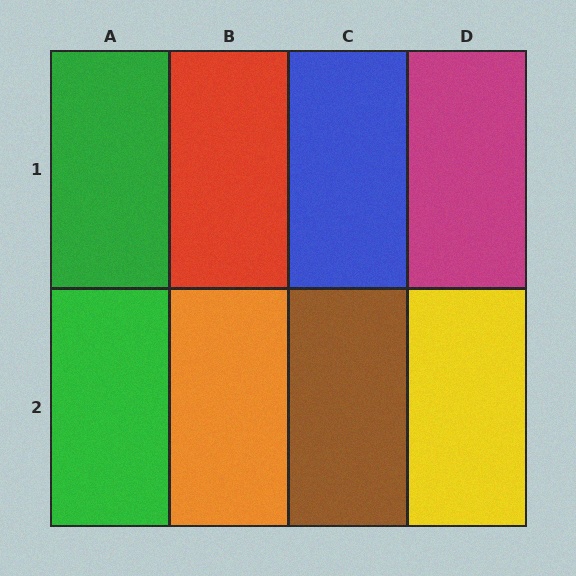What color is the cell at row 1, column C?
Blue.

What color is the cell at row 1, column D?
Magenta.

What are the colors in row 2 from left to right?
Green, orange, brown, yellow.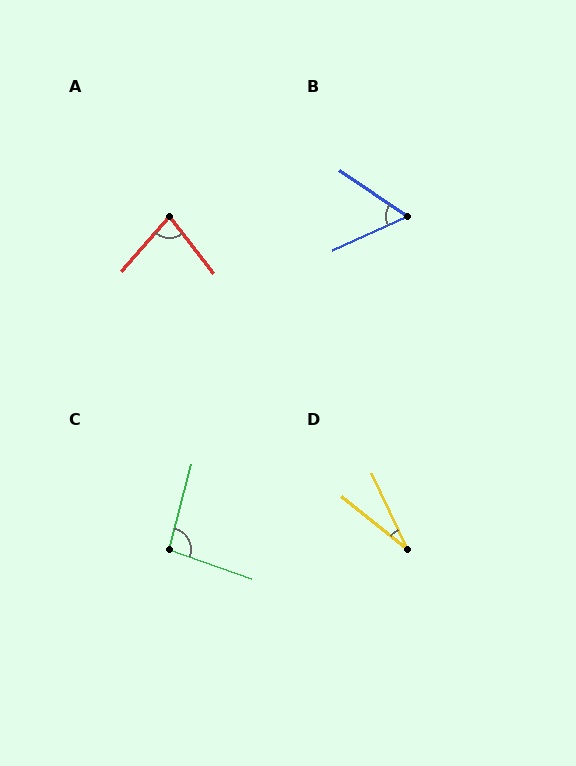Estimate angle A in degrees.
Approximately 80 degrees.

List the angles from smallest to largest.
D (26°), B (59°), A (80°), C (94°).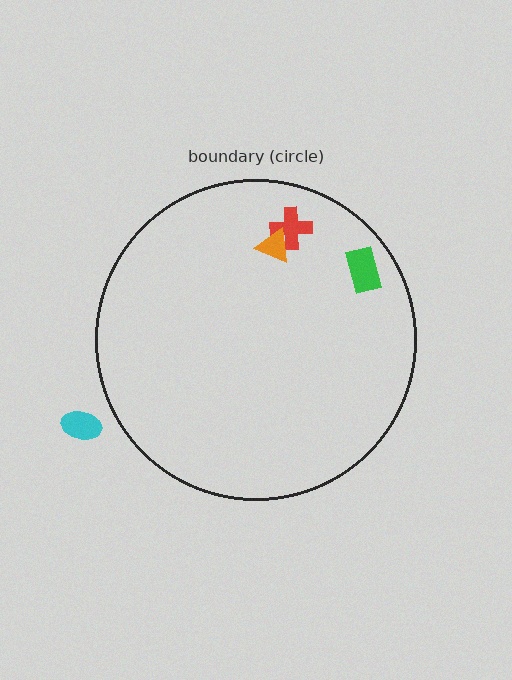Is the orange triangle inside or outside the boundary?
Inside.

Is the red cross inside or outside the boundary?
Inside.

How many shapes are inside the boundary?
3 inside, 1 outside.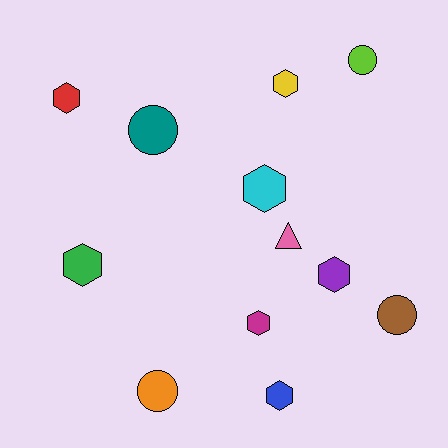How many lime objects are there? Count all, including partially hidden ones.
There is 1 lime object.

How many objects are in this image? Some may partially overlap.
There are 12 objects.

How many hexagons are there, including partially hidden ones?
There are 7 hexagons.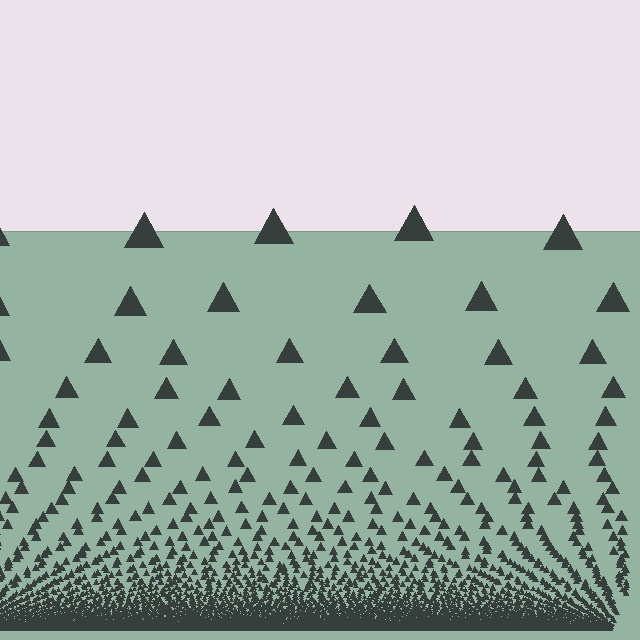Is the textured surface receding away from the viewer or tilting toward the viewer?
The surface appears to tilt toward the viewer. Texture elements get larger and sparser toward the top.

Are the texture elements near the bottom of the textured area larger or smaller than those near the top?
Smaller. The gradient is inverted — elements near the bottom are smaller and denser.